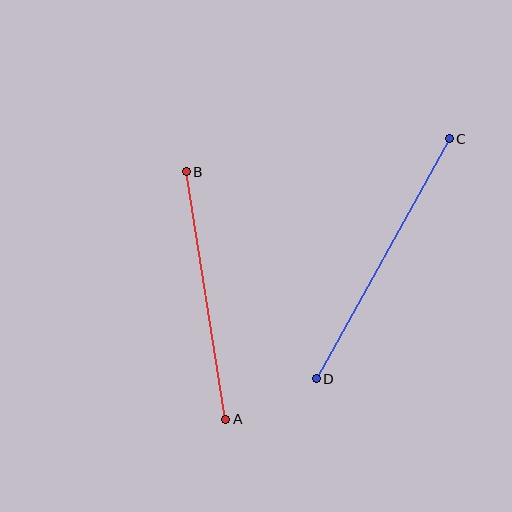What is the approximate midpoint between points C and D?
The midpoint is at approximately (383, 259) pixels.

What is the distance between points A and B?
The distance is approximately 250 pixels.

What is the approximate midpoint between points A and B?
The midpoint is at approximately (206, 295) pixels.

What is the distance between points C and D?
The distance is approximately 274 pixels.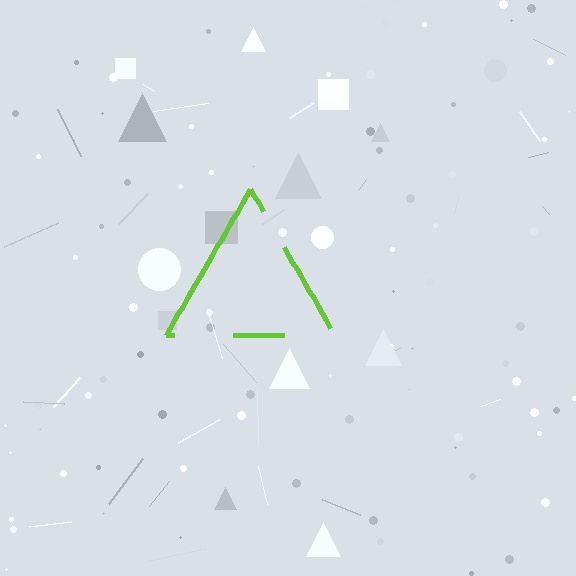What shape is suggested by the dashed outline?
The dashed outline suggests a triangle.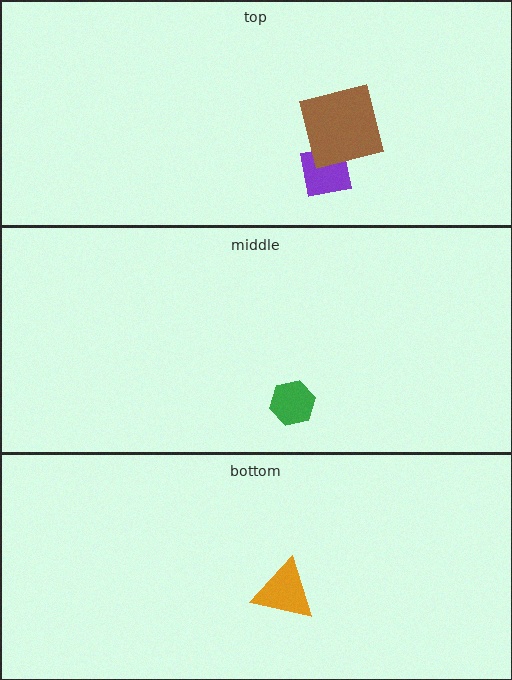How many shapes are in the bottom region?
1.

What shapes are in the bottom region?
The orange triangle.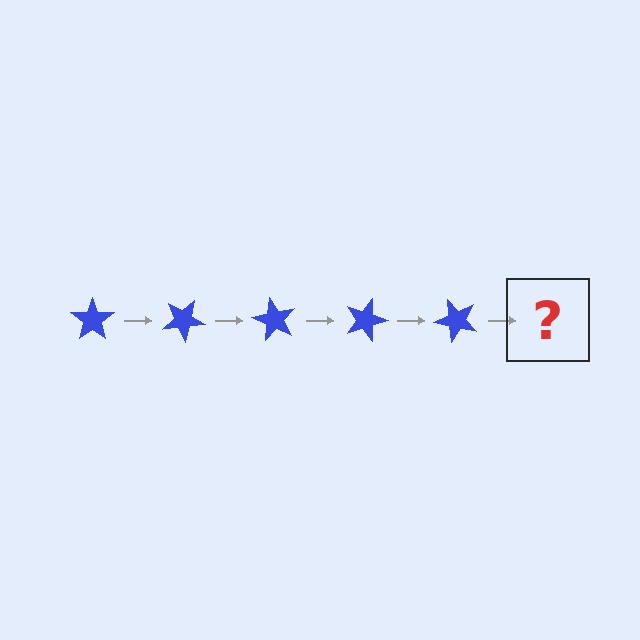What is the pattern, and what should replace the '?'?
The pattern is that the star rotates 30 degrees each step. The '?' should be a blue star rotated 150 degrees.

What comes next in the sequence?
The next element should be a blue star rotated 150 degrees.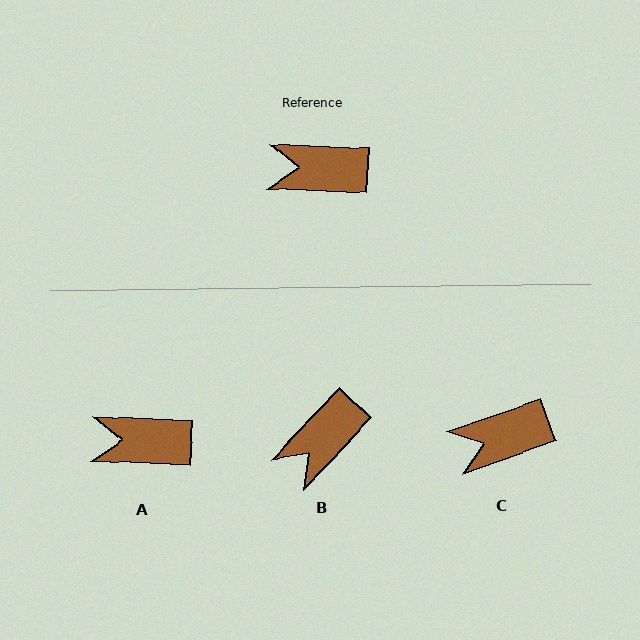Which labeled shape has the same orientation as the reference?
A.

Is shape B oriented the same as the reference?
No, it is off by about 49 degrees.